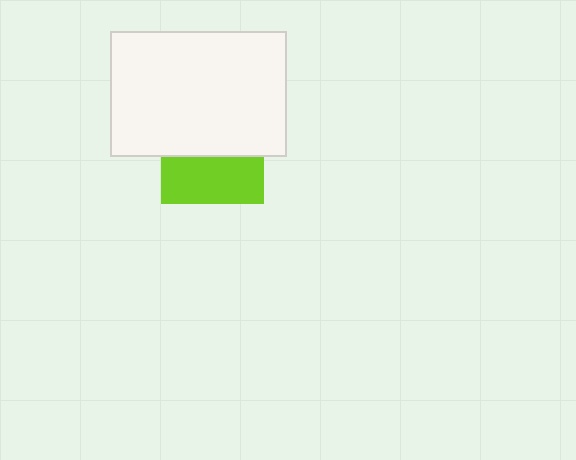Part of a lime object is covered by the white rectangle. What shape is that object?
It is a square.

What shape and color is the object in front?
The object in front is a white rectangle.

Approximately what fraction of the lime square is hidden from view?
Roughly 55% of the lime square is hidden behind the white rectangle.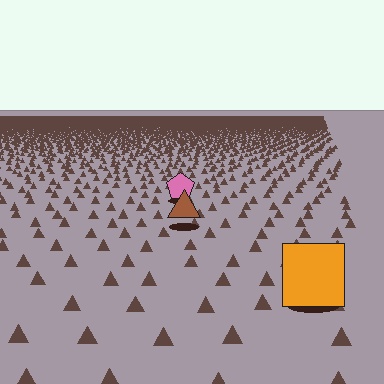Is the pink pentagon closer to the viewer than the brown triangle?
No. The brown triangle is closer — you can tell from the texture gradient: the ground texture is coarser near it.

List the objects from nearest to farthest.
From nearest to farthest: the orange square, the brown triangle, the pink pentagon.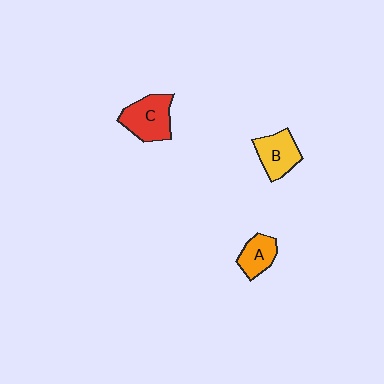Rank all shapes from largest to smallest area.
From largest to smallest: C (red), B (yellow), A (orange).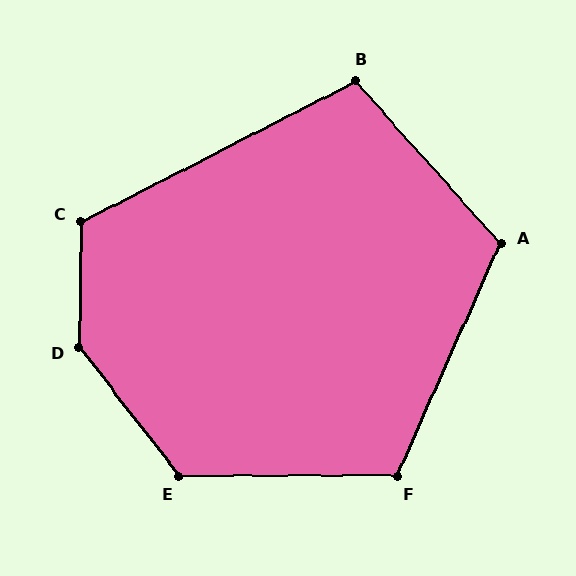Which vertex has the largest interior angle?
D, at approximately 141 degrees.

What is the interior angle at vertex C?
Approximately 118 degrees (obtuse).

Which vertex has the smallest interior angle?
B, at approximately 105 degrees.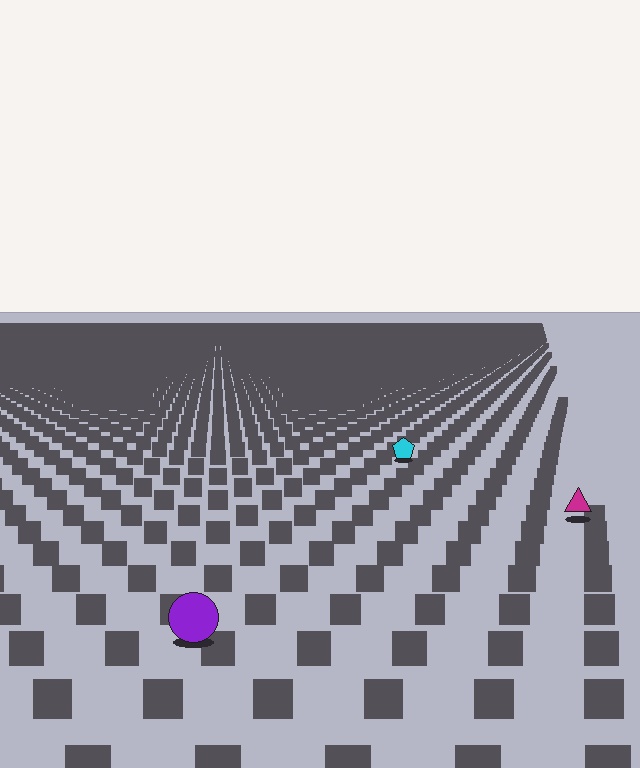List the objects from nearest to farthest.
From nearest to farthest: the purple circle, the magenta triangle, the cyan pentagon.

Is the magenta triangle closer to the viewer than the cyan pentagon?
Yes. The magenta triangle is closer — you can tell from the texture gradient: the ground texture is coarser near it.